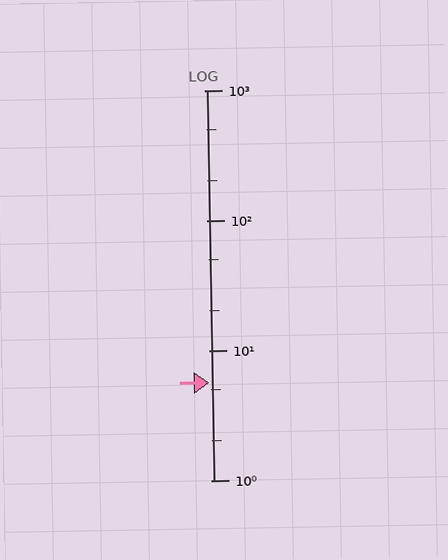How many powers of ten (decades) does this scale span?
The scale spans 3 decades, from 1 to 1000.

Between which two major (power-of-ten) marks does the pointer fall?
The pointer is between 1 and 10.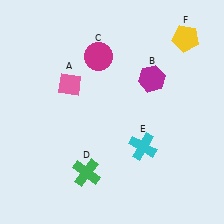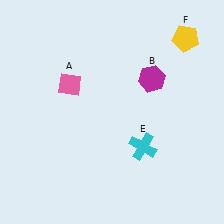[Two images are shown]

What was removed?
The green cross (D), the magenta circle (C) were removed in Image 2.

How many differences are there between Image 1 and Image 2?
There are 2 differences between the two images.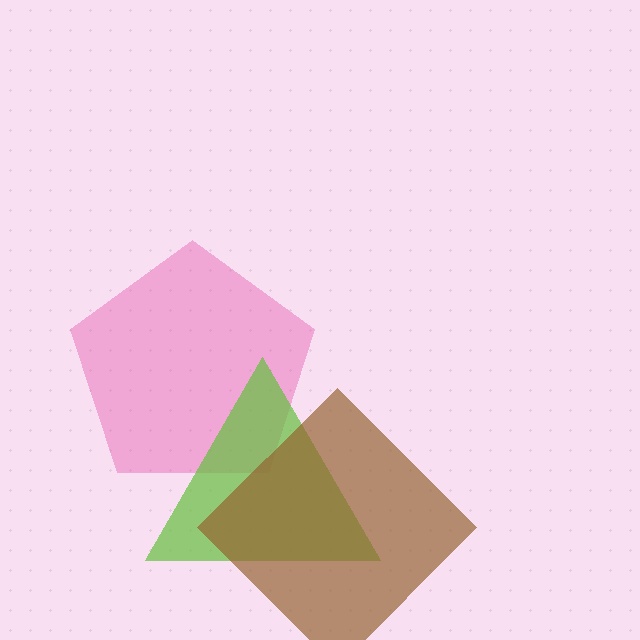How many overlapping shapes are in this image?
There are 3 overlapping shapes in the image.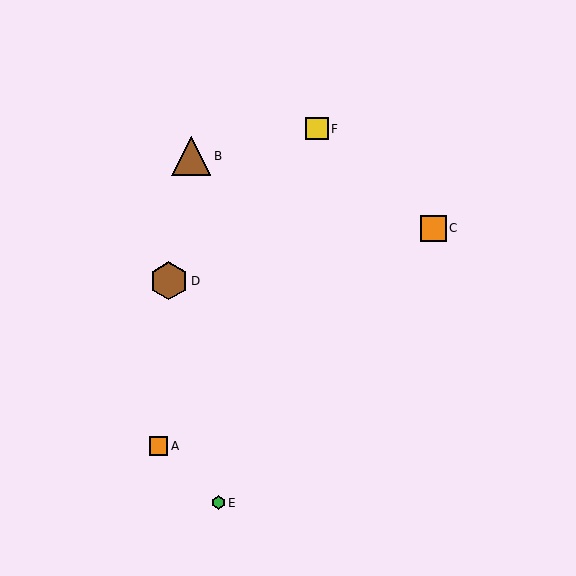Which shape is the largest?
The brown triangle (labeled B) is the largest.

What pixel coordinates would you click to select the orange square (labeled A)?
Click at (159, 446) to select the orange square A.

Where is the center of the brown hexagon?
The center of the brown hexagon is at (169, 281).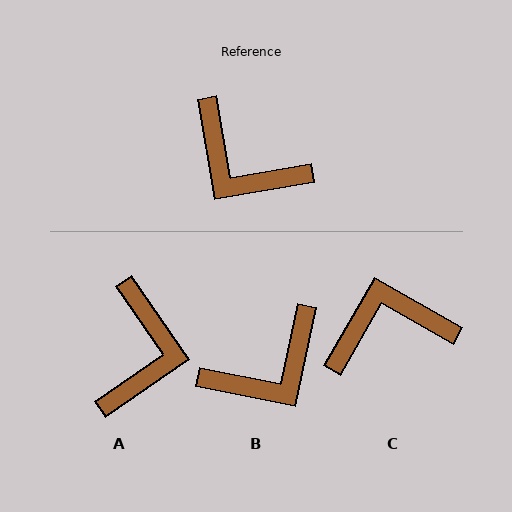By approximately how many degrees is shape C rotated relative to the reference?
Approximately 130 degrees clockwise.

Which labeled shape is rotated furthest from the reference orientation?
C, about 130 degrees away.